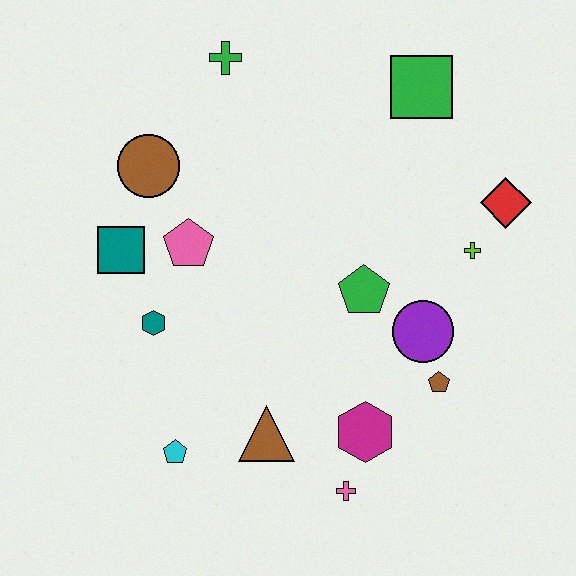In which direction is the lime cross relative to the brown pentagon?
The lime cross is above the brown pentagon.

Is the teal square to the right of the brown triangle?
No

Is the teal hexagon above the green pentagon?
No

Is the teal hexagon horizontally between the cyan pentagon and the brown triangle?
No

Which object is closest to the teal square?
The pink pentagon is closest to the teal square.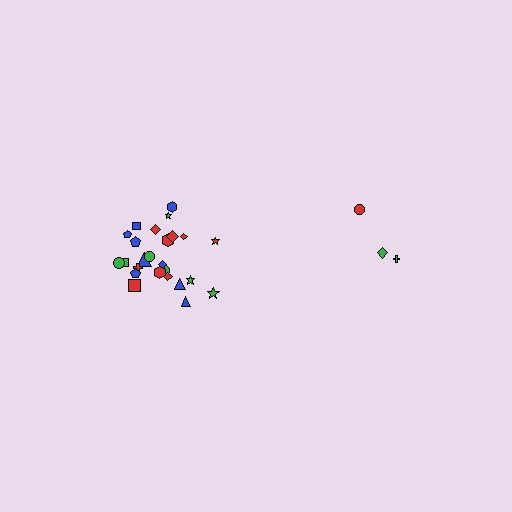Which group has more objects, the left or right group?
The left group.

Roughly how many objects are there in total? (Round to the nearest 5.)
Roughly 30 objects in total.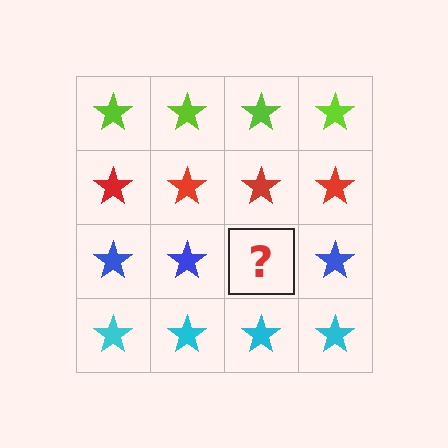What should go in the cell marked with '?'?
The missing cell should contain a blue star.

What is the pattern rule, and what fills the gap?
The rule is that each row has a consistent color. The gap should be filled with a blue star.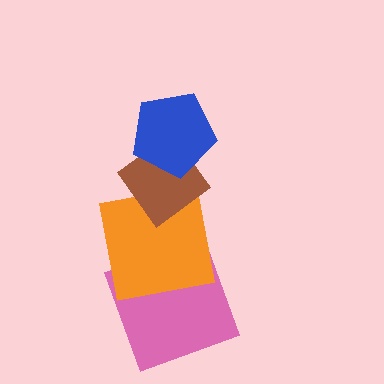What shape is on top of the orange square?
The brown diamond is on top of the orange square.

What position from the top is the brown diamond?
The brown diamond is 2nd from the top.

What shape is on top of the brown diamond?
The blue pentagon is on top of the brown diamond.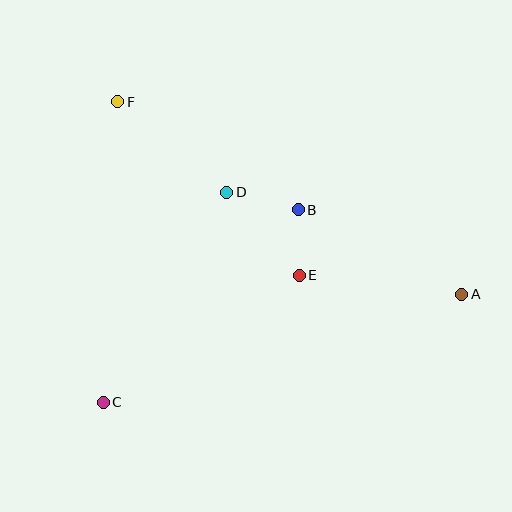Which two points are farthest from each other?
Points A and F are farthest from each other.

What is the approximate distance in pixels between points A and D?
The distance between A and D is approximately 256 pixels.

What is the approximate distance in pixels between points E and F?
The distance between E and F is approximately 251 pixels.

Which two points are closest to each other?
Points B and E are closest to each other.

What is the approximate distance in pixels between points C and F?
The distance between C and F is approximately 301 pixels.